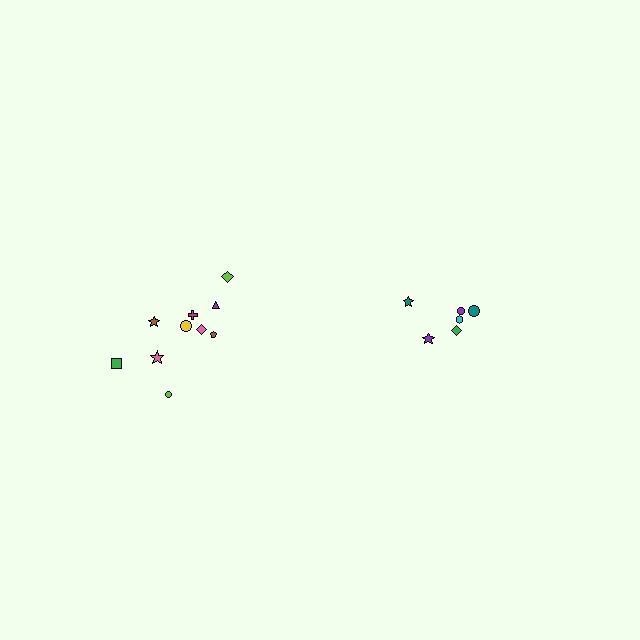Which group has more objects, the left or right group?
The left group.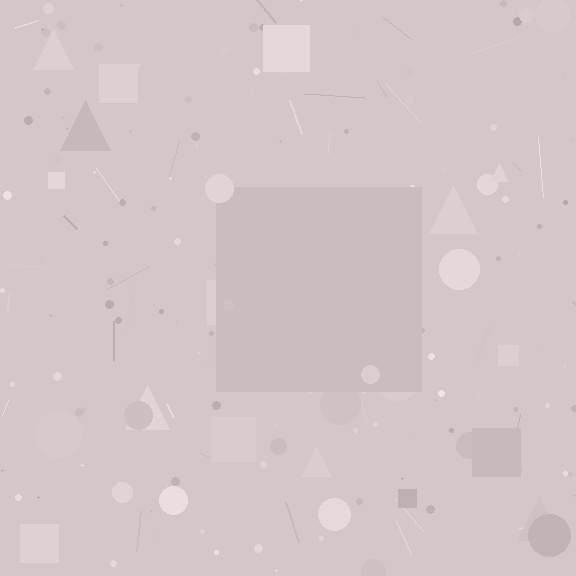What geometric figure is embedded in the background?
A square is embedded in the background.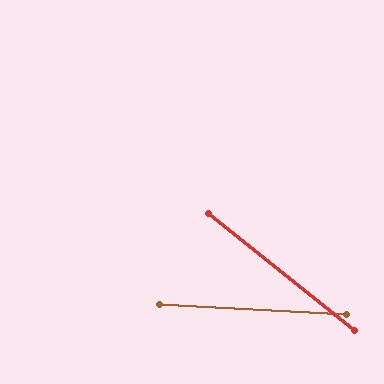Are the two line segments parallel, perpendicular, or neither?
Neither parallel nor perpendicular — they differ by about 36°.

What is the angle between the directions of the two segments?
Approximately 36 degrees.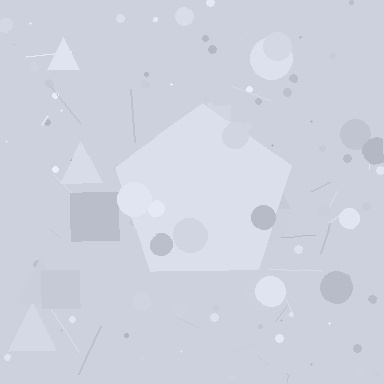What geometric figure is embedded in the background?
A pentagon is embedded in the background.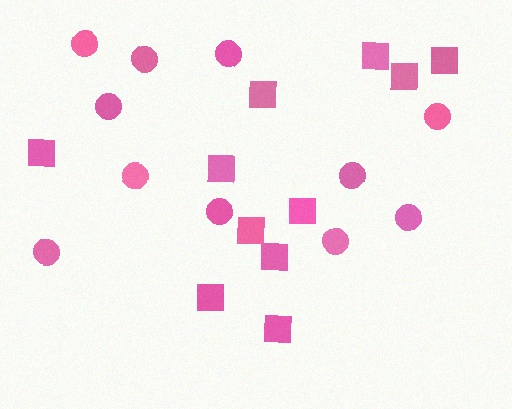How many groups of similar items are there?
There are 2 groups: one group of squares (11) and one group of circles (11).